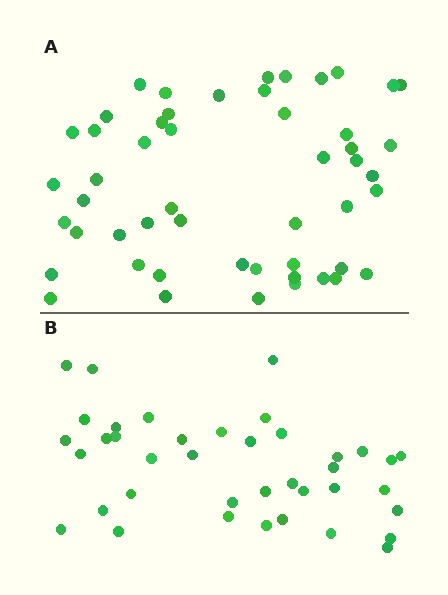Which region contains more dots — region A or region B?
Region A (the top region) has more dots.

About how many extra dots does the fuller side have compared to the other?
Region A has roughly 12 or so more dots than region B.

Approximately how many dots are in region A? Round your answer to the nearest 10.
About 50 dots. (The exact count is 51, which rounds to 50.)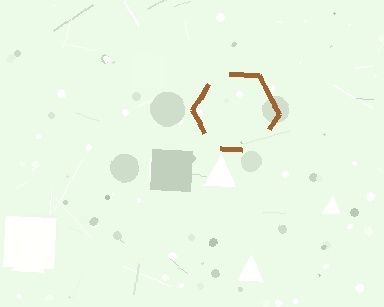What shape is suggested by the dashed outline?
The dashed outline suggests a hexagon.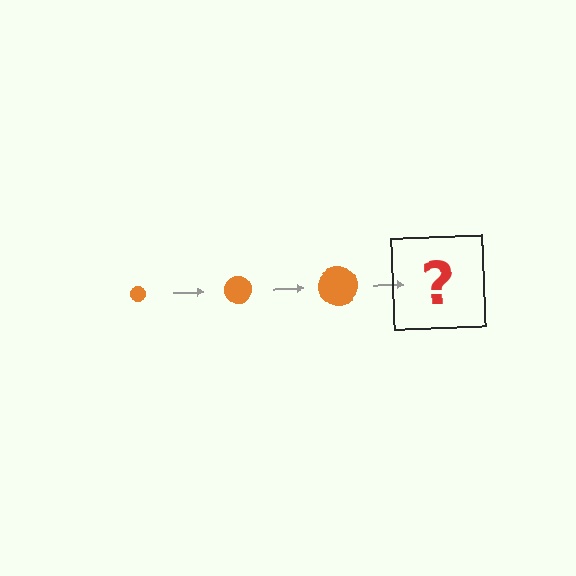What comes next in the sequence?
The next element should be an orange circle, larger than the previous one.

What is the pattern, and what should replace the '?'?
The pattern is that the circle gets progressively larger each step. The '?' should be an orange circle, larger than the previous one.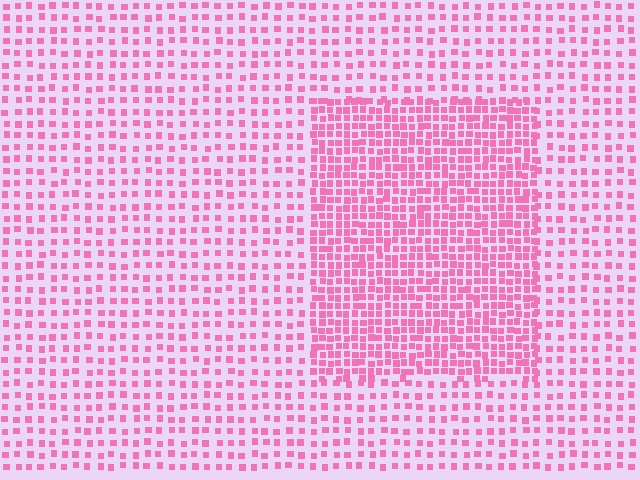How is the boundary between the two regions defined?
The boundary is defined by a change in element density (approximately 2.1x ratio). All elements are the same color, size, and shape.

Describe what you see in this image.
The image contains small pink elements arranged at two different densities. A rectangle-shaped region is visible where the elements are more densely packed than the surrounding area.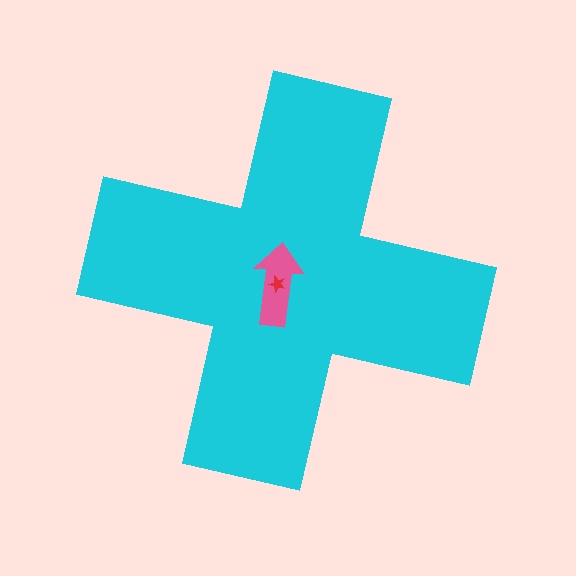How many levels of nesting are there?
3.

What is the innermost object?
The red star.